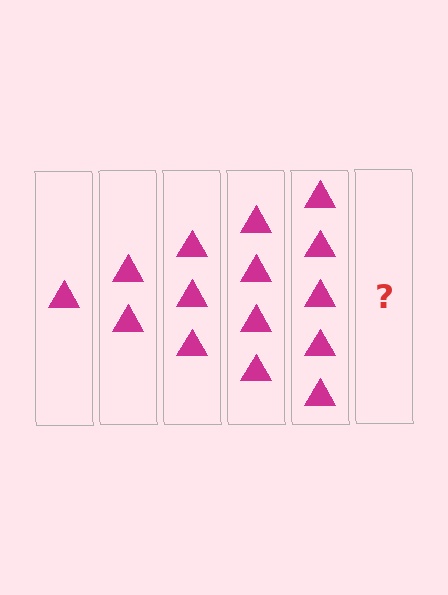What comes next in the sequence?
The next element should be 6 triangles.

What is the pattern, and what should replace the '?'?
The pattern is that each step adds one more triangle. The '?' should be 6 triangles.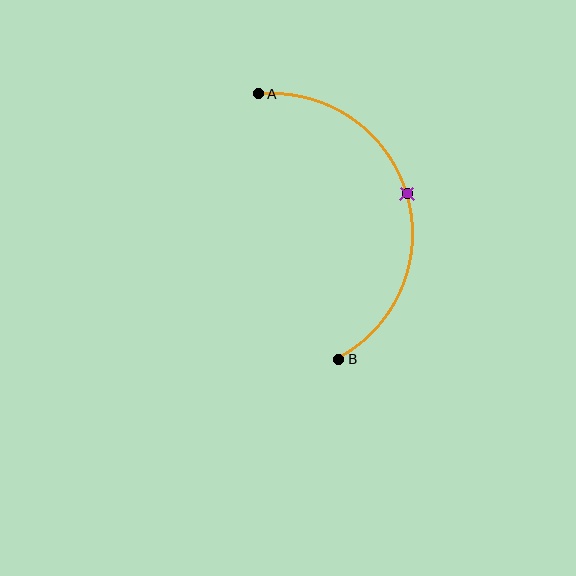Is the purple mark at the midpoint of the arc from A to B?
Yes. The purple mark lies on the arc at equal arc-length from both A and B — it is the arc midpoint.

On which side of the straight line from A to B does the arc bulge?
The arc bulges to the right of the straight line connecting A and B.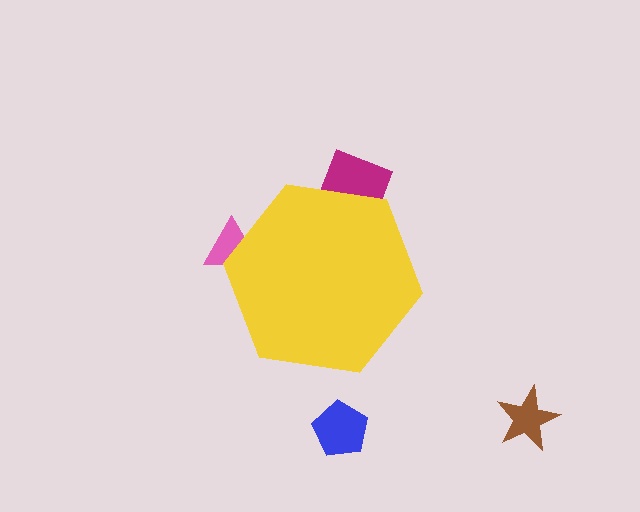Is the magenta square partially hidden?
Yes, the magenta square is partially hidden behind the yellow hexagon.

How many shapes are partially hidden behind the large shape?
2 shapes are partially hidden.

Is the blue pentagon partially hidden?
No, the blue pentagon is fully visible.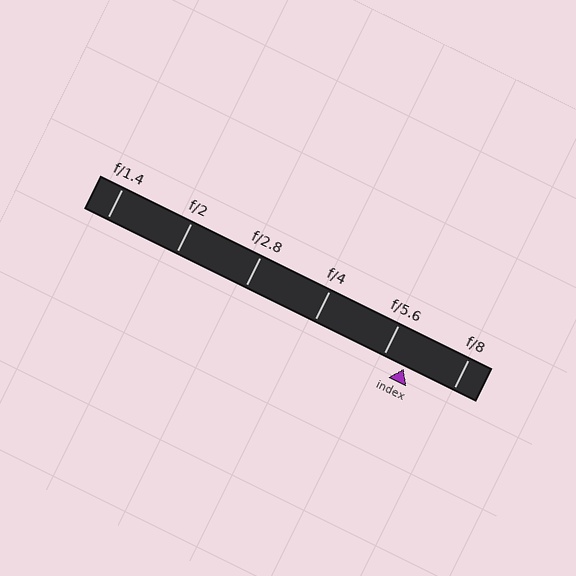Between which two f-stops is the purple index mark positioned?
The index mark is between f/5.6 and f/8.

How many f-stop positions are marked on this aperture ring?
There are 6 f-stop positions marked.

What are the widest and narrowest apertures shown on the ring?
The widest aperture shown is f/1.4 and the narrowest is f/8.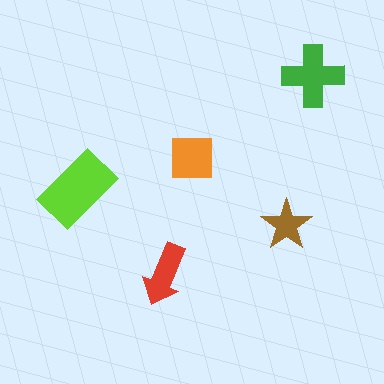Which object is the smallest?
The brown star.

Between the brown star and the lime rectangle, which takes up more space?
The lime rectangle.